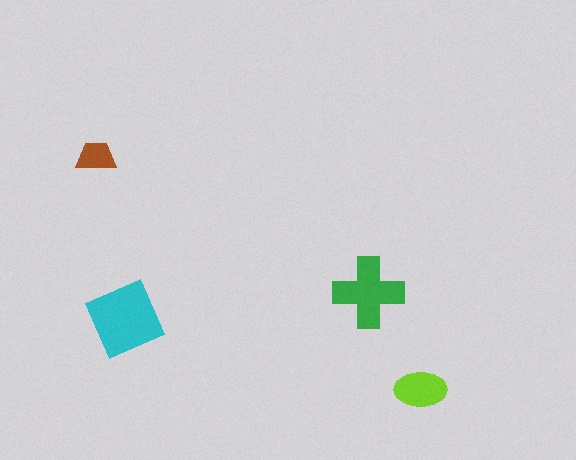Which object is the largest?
The cyan square.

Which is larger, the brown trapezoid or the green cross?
The green cross.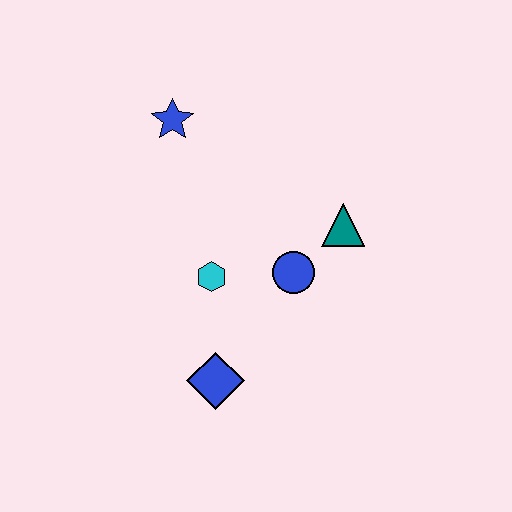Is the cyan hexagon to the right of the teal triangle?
No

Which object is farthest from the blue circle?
The blue star is farthest from the blue circle.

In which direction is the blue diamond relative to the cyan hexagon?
The blue diamond is below the cyan hexagon.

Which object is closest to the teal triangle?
The blue circle is closest to the teal triangle.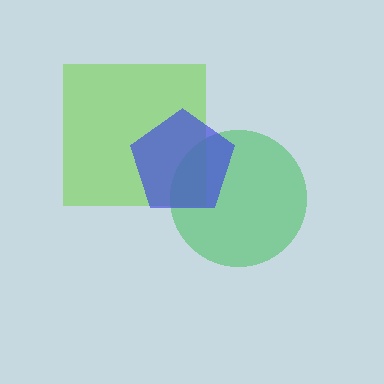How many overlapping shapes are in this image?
There are 3 overlapping shapes in the image.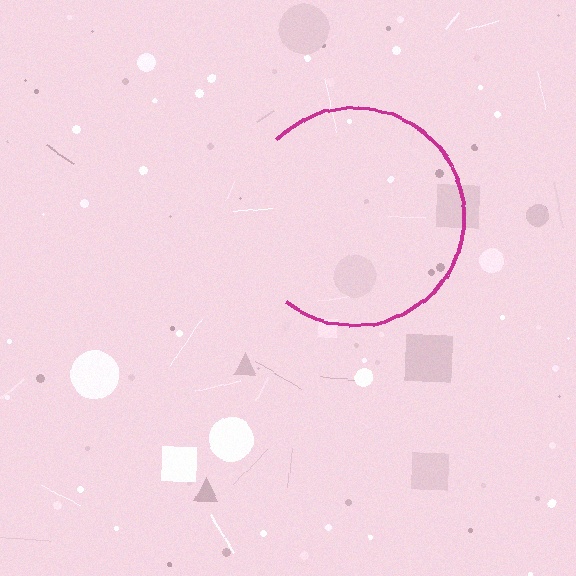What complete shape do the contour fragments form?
The contour fragments form a circle.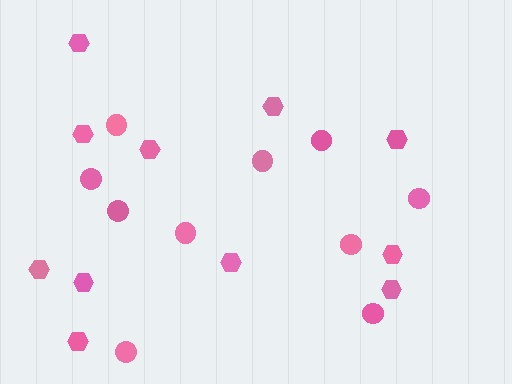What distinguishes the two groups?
There are 2 groups: one group of hexagons (11) and one group of circles (10).